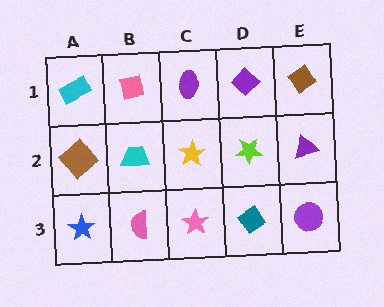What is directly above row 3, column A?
A brown diamond.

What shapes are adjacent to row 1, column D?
A lime star (row 2, column D), a purple ellipse (row 1, column C), a brown diamond (row 1, column E).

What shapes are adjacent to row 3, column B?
A cyan trapezoid (row 2, column B), a blue star (row 3, column A), a pink star (row 3, column C).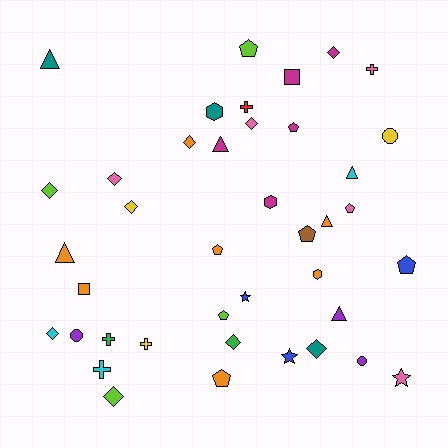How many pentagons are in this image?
There are 8 pentagons.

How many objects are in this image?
There are 40 objects.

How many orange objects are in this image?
There are 7 orange objects.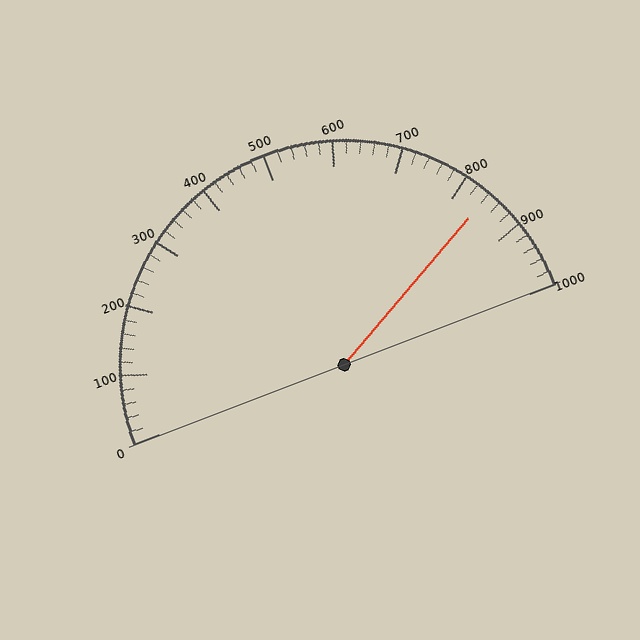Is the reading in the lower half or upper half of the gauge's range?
The reading is in the upper half of the range (0 to 1000).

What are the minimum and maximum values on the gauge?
The gauge ranges from 0 to 1000.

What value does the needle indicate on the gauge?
The needle indicates approximately 840.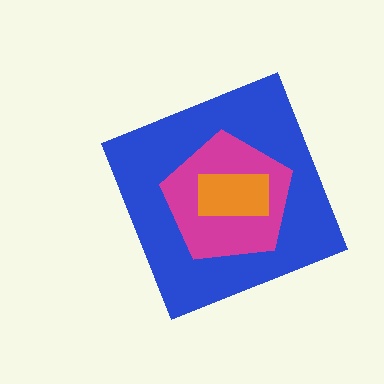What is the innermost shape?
The orange rectangle.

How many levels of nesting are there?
3.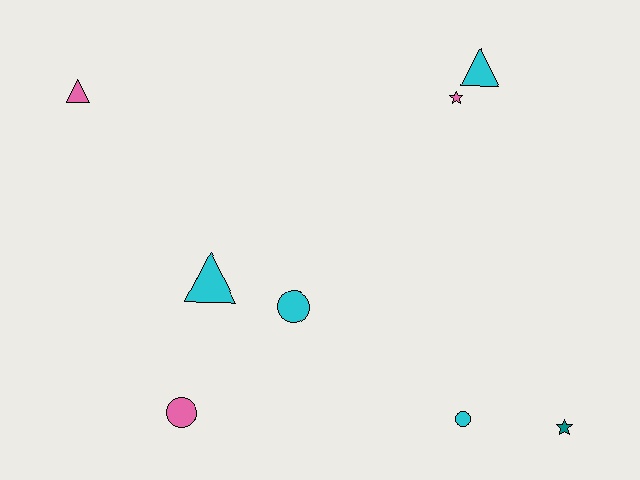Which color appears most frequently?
Cyan, with 4 objects.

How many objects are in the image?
There are 8 objects.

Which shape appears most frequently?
Triangle, with 3 objects.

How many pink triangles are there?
There is 1 pink triangle.